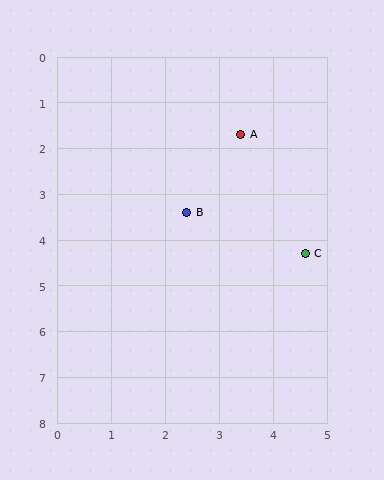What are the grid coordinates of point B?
Point B is at approximately (2.4, 3.4).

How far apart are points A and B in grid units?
Points A and B are about 2.0 grid units apart.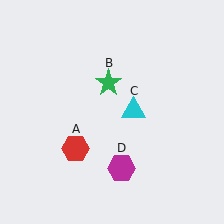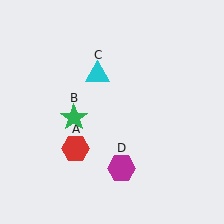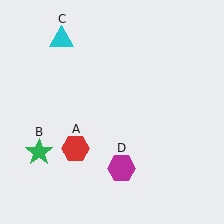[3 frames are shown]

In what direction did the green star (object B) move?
The green star (object B) moved down and to the left.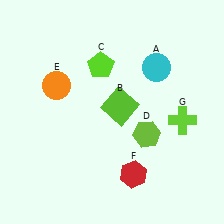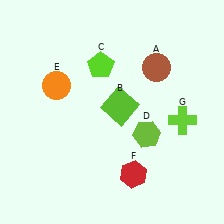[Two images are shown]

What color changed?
The circle (A) changed from cyan in Image 1 to brown in Image 2.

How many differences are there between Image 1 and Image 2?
There is 1 difference between the two images.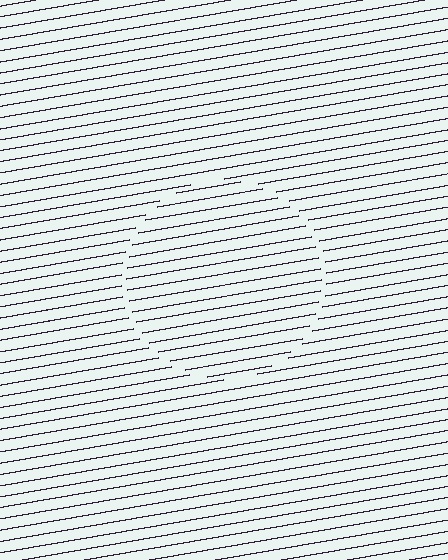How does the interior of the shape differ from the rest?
The interior of the shape contains the same grating, shifted by half a period — the contour is defined by the phase discontinuity where line-ends from the inner and outer gratings abut.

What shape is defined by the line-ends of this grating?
An illusory circle. The interior of the shape contains the same grating, shifted by half a period — the contour is defined by the phase discontinuity where line-ends from the inner and outer gratings abut.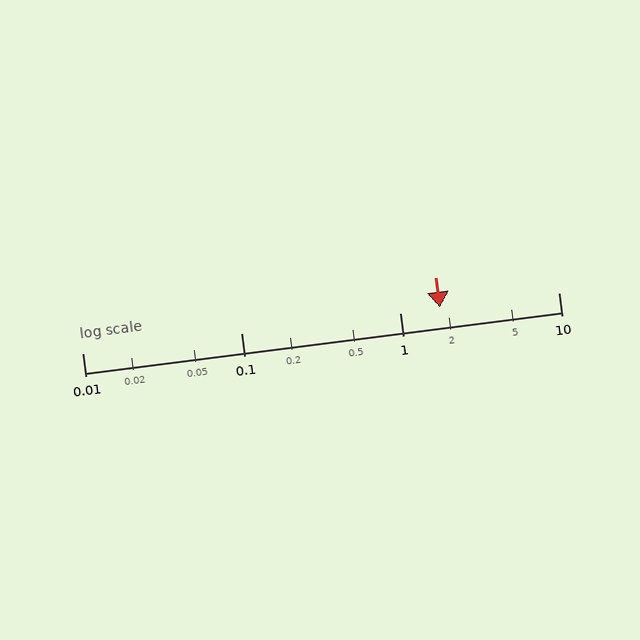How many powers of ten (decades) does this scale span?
The scale spans 3 decades, from 0.01 to 10.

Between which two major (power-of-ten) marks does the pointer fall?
The pointer is between 1 and 10.